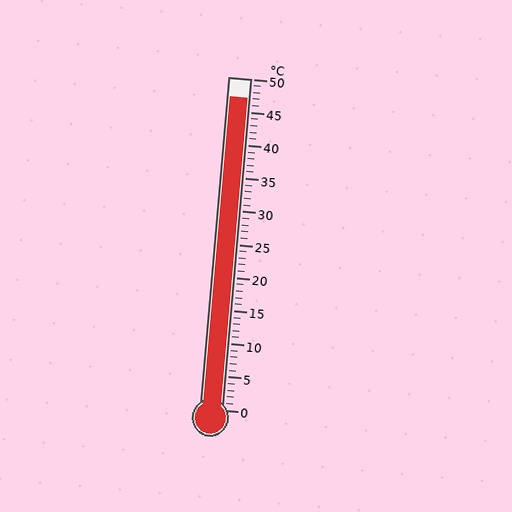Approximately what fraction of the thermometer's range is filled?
The thermometer is filled to approximately 95% of its range.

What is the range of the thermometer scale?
The thermometer scale ranges from 0°C to 50°C.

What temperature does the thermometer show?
The thermometer shows approximately 47°C.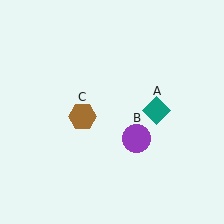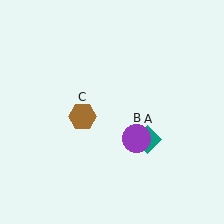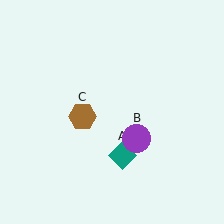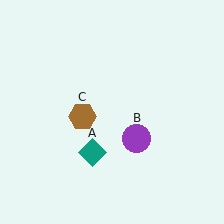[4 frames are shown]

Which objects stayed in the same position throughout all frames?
Purple circle (object B) and brown hexagon (object C) remained stationary.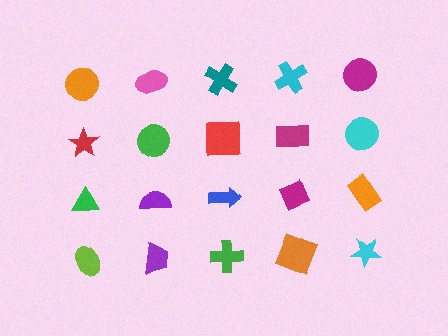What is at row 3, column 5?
An orange rectangle.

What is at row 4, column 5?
A cyan star.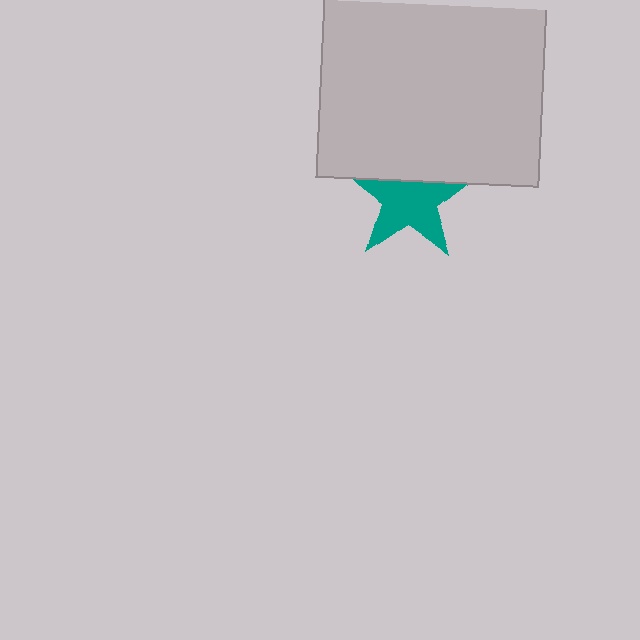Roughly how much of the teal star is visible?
Most of it is visible (roughly 69%).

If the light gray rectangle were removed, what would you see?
You would see the complete teal star.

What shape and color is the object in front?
The object in front is a light gray rectangle.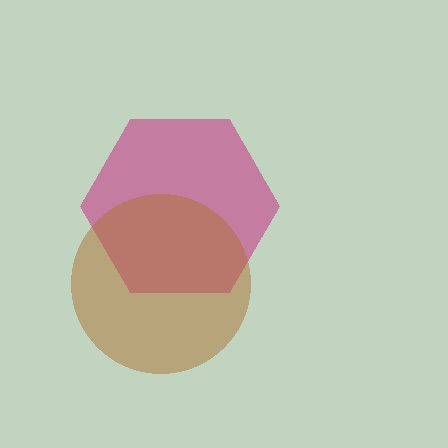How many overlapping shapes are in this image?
There are 2 overlapping shapes in the image.